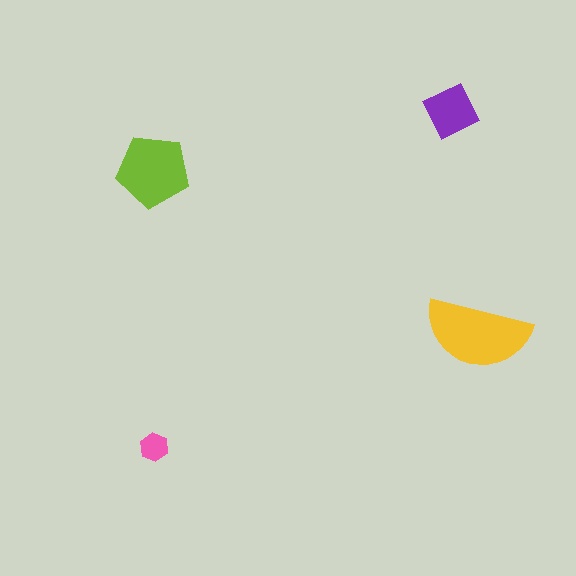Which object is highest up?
The purple diamond is topmost.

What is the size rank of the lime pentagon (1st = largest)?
2nd.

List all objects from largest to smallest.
The yellow semicircle, the lime pentagon, the purple diamond, the pink hexagon.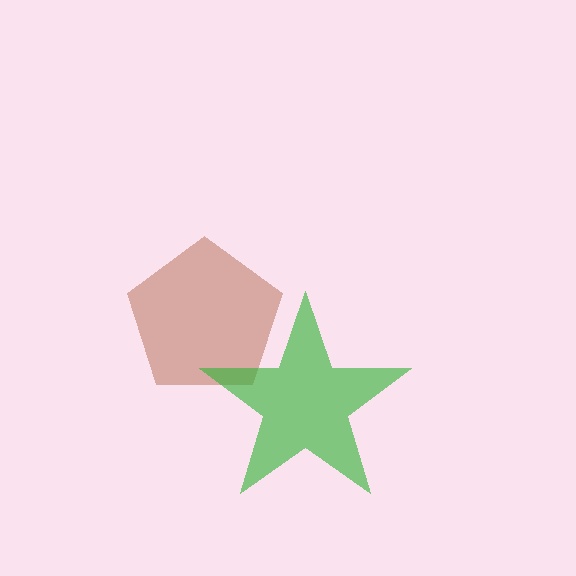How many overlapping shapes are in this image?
There are 2 overlapping shapes in the image.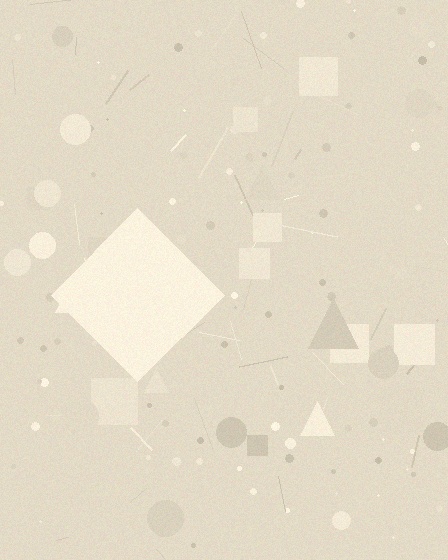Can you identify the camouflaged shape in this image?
The camouflaged shape is a diamond.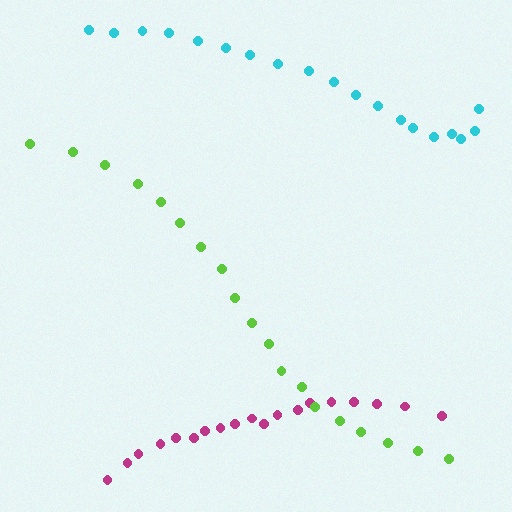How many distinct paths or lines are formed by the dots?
There are 3 distinct paths.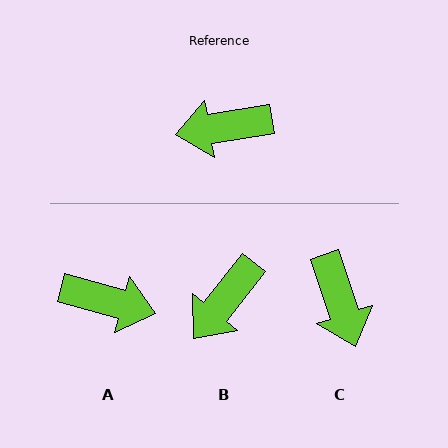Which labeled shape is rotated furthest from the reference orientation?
A, about 156 degrees away.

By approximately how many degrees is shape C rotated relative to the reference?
Approximately 99 degrees counter-clockwise.